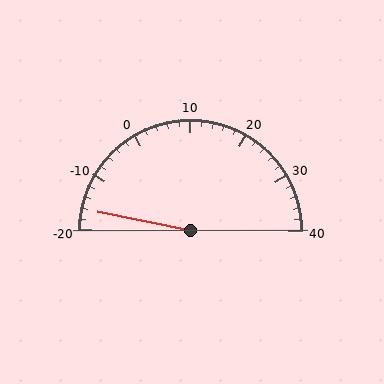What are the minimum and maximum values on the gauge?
The gauge ranges from -20 to 40.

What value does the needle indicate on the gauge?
The needle indicates approximately -16.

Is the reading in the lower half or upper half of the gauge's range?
The reading is in the lower half of the range (-20 to 40).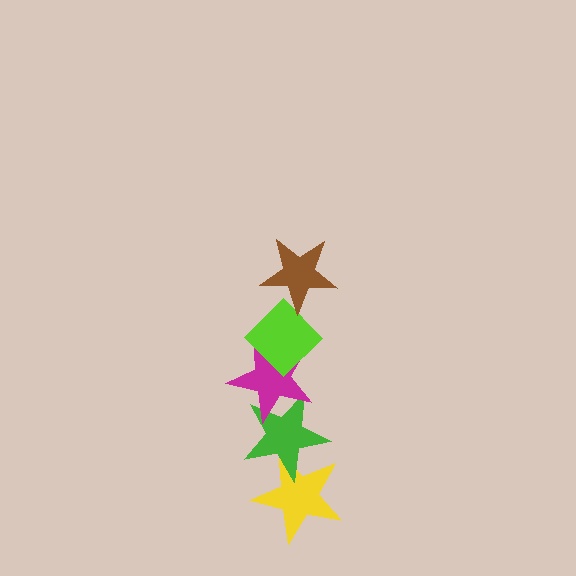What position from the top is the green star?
The green star is 4th from the top.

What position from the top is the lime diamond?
The lime diamond is 2nd from the top.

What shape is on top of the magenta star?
The lime diamond is on top of the magenta star.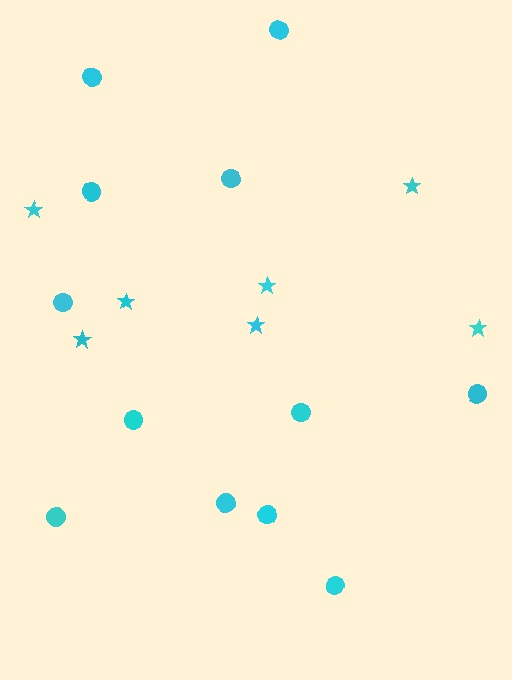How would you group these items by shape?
There are 2 groups: one group of stars (7) and one group of circles (12).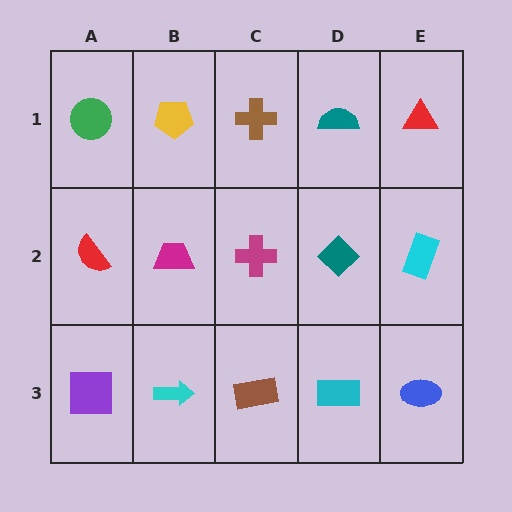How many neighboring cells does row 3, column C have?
3.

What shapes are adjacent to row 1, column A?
A red semicircle (row 2, column A), a yellow pentagon (row 1, column B).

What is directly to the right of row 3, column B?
A brown rectangle.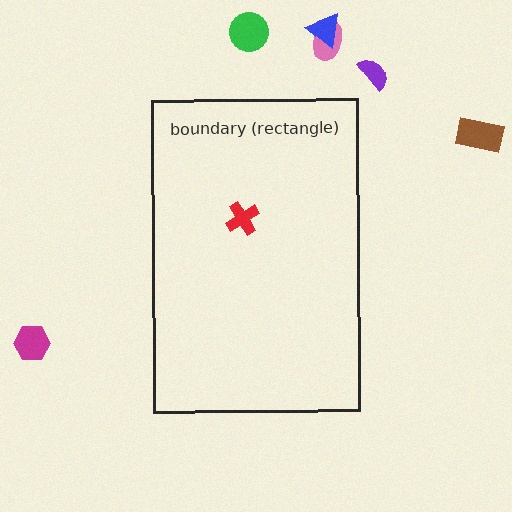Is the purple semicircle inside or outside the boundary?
Outside.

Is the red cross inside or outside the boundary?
Inside.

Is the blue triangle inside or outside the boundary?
Outside.